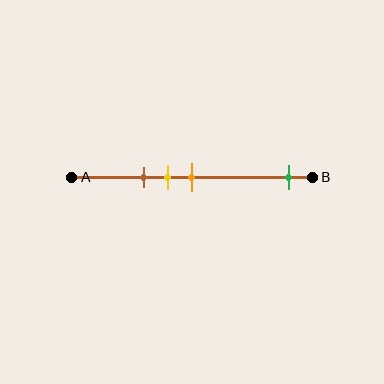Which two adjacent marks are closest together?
The yellow and orange marks are the closest adjacent pair.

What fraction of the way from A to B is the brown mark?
The brown mark is approximately 30% (0.3) of the way from A to B.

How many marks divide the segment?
There are 4 marks dividing the segment.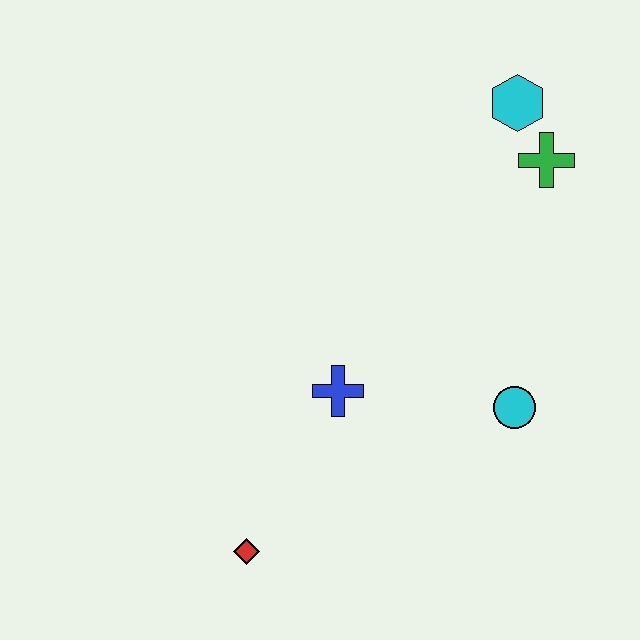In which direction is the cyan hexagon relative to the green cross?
The cyan hexagon is above the green cross.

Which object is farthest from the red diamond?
The cyan hexagon is farthest from the red diamond.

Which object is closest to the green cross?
The cyan hexagon is closest to the green cross.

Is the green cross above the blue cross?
Yes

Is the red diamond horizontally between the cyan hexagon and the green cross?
No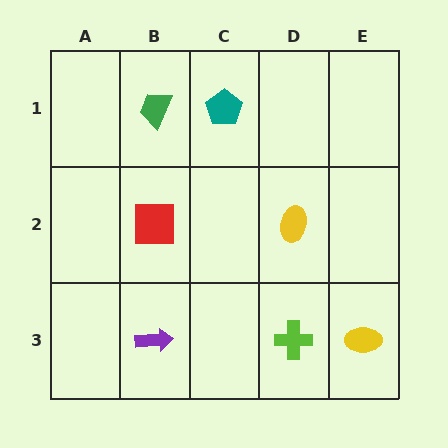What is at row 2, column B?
A red square.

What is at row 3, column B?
A purple arrow.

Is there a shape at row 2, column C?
No, that cell is empty.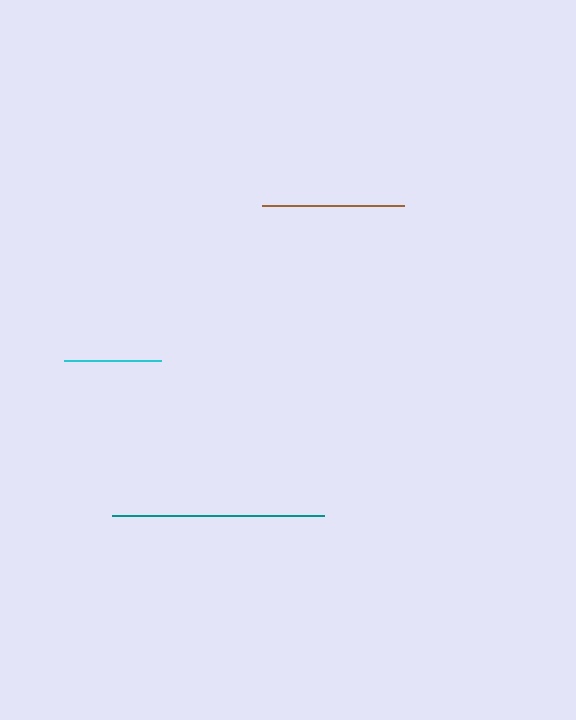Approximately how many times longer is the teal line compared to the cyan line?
The teal line is approximately 2.2 times the length of the cyan line.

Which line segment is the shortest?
The cyan line is the shortest at approximately 97 pixels.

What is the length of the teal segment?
The teal segment is approximately 213 pixels long.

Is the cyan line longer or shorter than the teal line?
The teal line is longer than the cyan line.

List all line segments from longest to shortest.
From longest to shortest: teal, brown, cyan.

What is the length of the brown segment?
The brown segment is approximately 141 pixels long.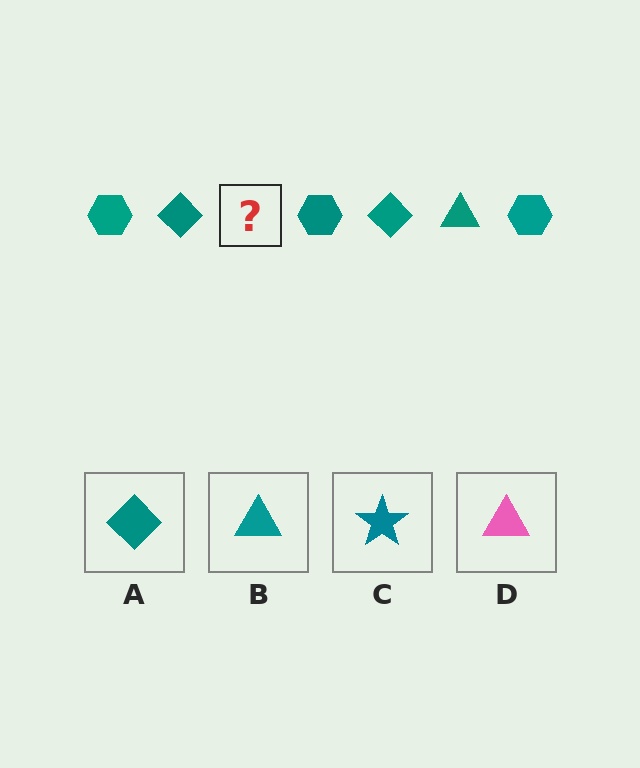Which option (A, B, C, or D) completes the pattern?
B.